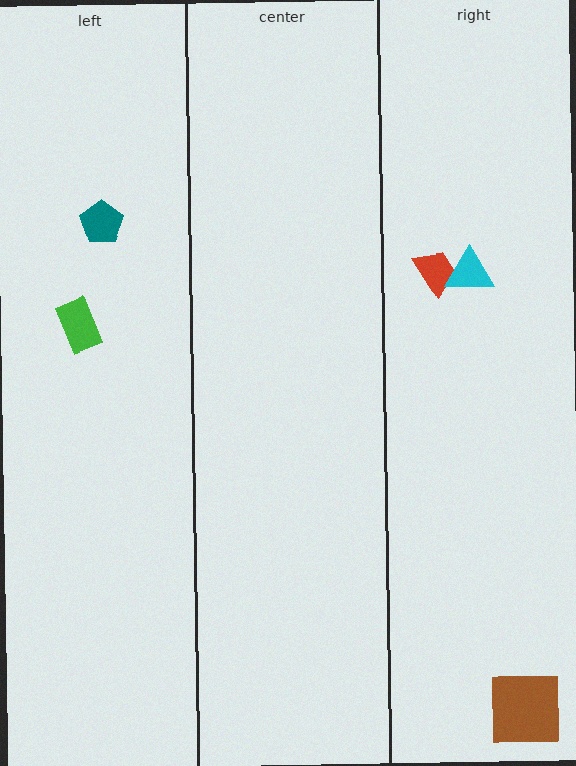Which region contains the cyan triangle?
The right region.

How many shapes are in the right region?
3.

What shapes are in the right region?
The brown square, the red trapezoid, the cyan triangle.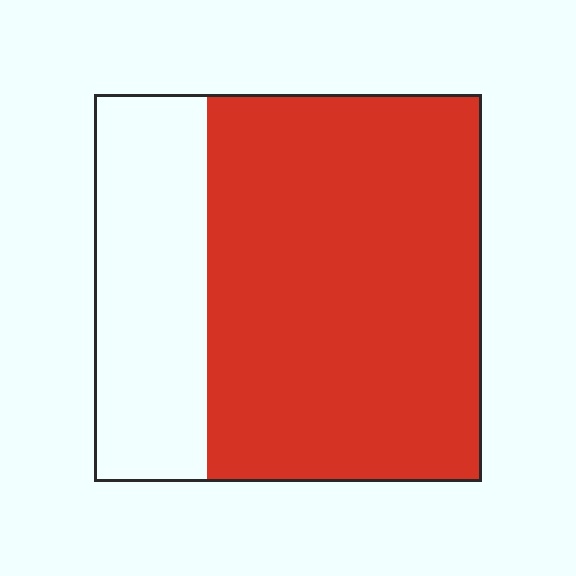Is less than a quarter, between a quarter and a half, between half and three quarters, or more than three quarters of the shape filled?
Between half and three quarters.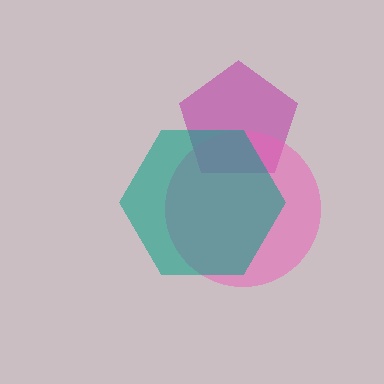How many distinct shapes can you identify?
There are 3 distinct shapes: a magenta pentagon, a pink circle, a teal hexagon.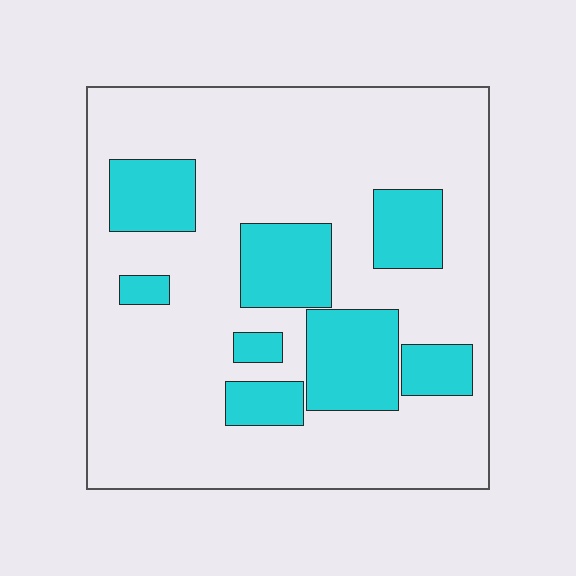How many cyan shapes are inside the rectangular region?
8.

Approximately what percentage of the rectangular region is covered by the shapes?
Approximately 25%.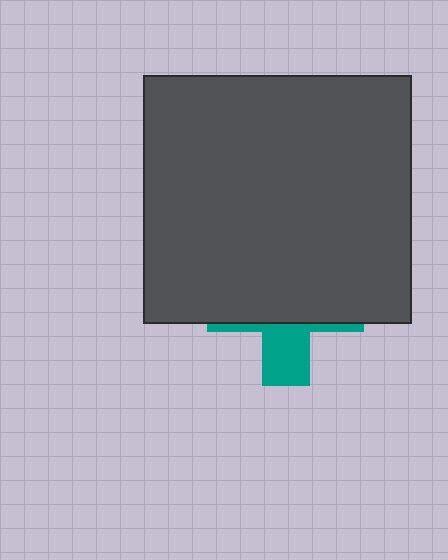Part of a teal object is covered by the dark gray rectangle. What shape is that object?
It is a cross.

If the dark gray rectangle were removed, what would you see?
You would see the complete teal cross.